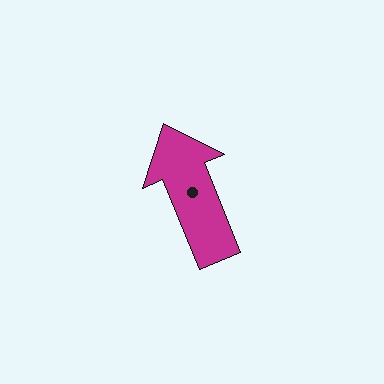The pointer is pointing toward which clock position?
Roughly 11 o'clock.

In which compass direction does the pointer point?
North.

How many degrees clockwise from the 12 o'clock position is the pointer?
Approximately 338 degrees.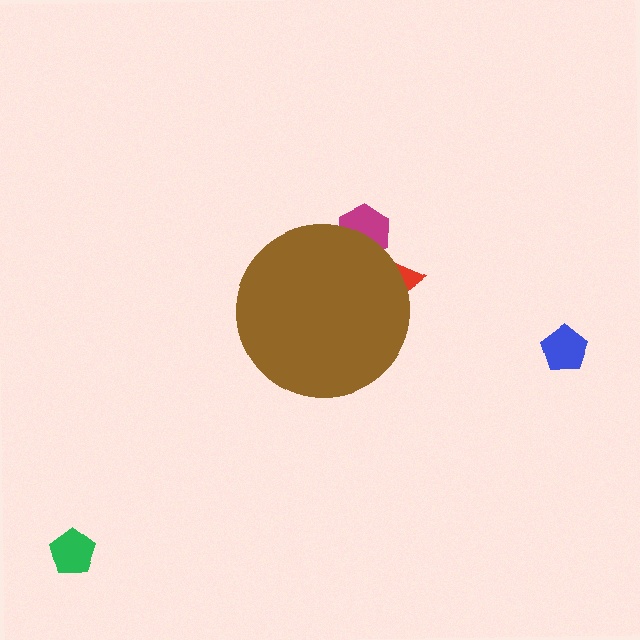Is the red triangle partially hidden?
Yes, the red triangle is partially hidden behind the brown circle.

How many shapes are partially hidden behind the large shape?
2 shapes are partially hidden.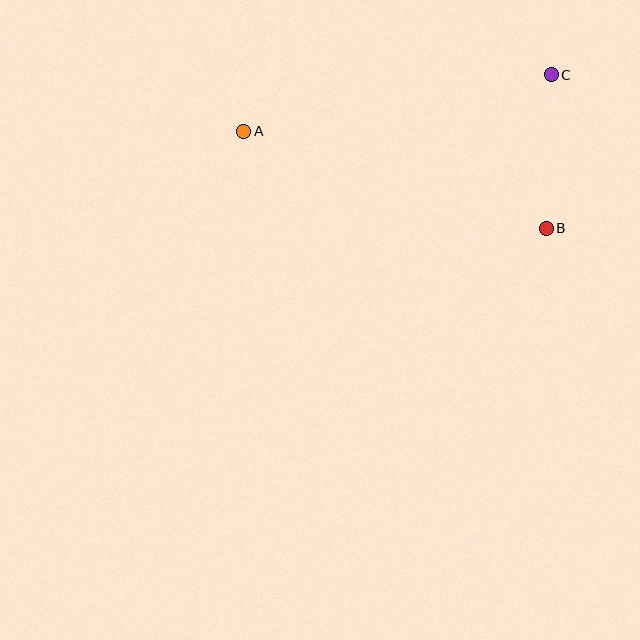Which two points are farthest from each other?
Points A and B are farthest from each other.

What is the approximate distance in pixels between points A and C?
The distance between A and C is approximately 313 pixels.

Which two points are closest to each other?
Points B and C are closest to each other.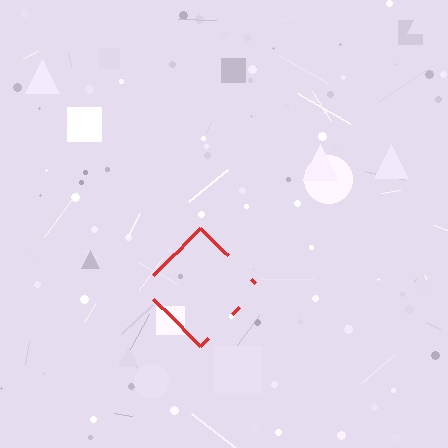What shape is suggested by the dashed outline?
The dashed outline suggests a diamond.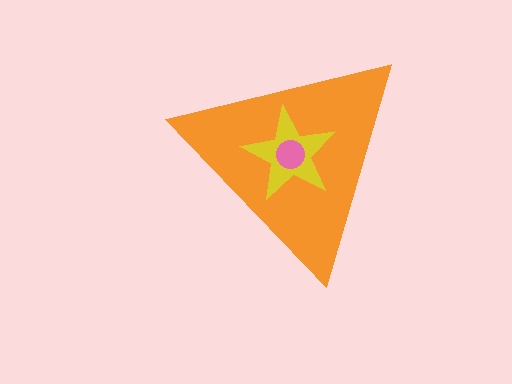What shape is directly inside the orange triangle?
The yellow star.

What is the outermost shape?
The orange triangle.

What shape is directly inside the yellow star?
The pink circle.